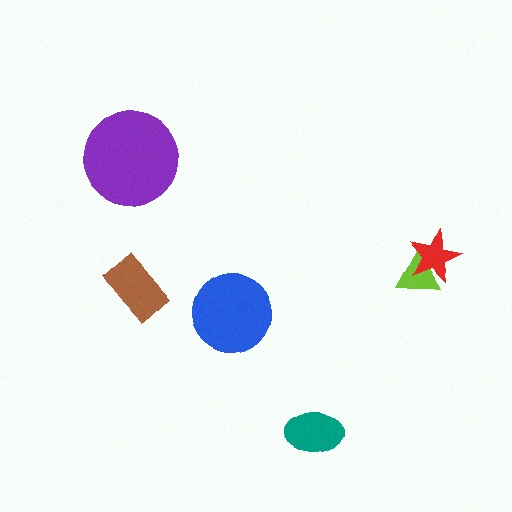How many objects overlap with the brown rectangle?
0 objects overlap with the brown rectangle.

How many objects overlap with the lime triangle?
1 object overlaps with the lime triangle.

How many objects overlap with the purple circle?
0 objects overlap with the purple circle.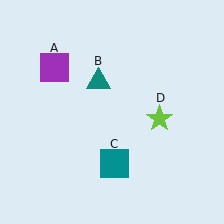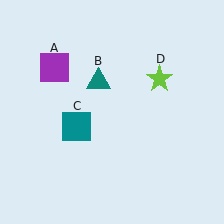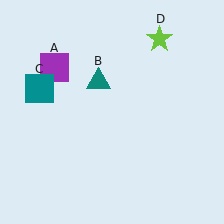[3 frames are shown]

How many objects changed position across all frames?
2 objects changed position: teal square (object C), lime star (object D).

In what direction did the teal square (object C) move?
The teal square (object C) moved up and to the left.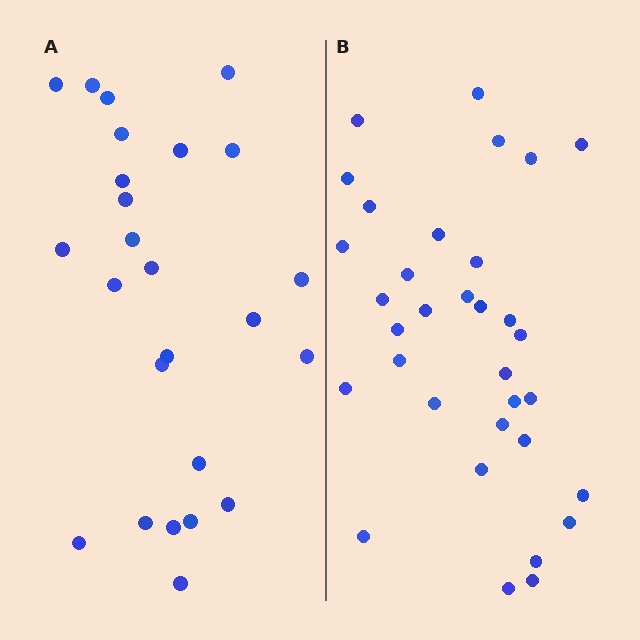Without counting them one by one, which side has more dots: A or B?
Region B (the right region) has more dots.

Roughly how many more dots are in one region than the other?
Region B has roughly 8 or so more dots than region A.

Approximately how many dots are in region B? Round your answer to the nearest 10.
About 30 dots. (The exact count is 33, which rounds to 30.)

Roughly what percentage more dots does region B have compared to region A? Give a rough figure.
About 30% more.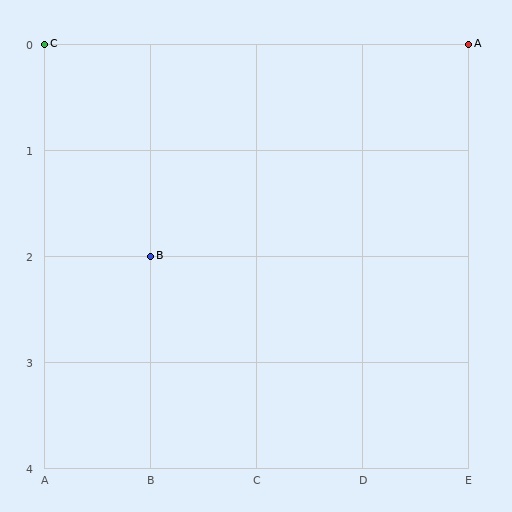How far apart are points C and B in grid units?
Points C and B are 1 column and 2 rows apart (about 2.2 grid units diagonally).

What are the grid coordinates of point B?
Point B is at grid coordinates (B, 2).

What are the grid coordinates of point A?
Point A is at grid coordinates (E, 0).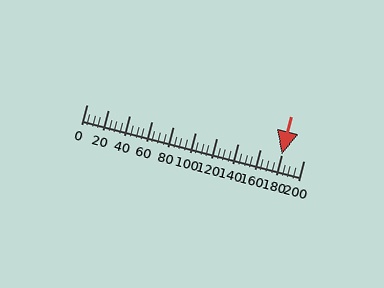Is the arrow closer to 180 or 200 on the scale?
The arrow is closer to 180.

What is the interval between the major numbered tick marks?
The major tick marks are spaced 20 units apart.